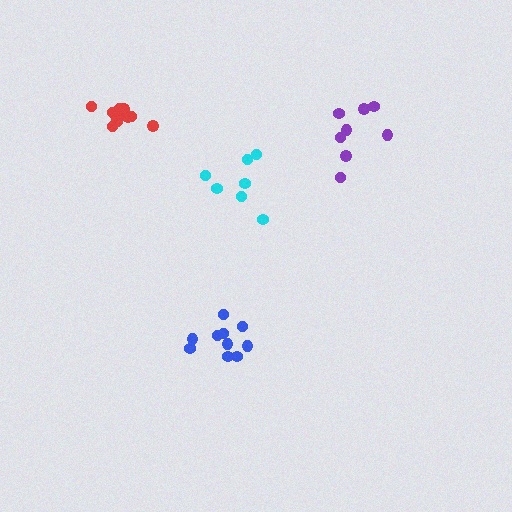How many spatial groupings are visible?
There are 4 spatial groupings.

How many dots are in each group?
Group 1: 10 dots, Group 2: 8 dots, Group 3: 11 dots, Group 4: 7 dots (36 total).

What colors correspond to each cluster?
The clusters are colored: blue, purple, red, cyan.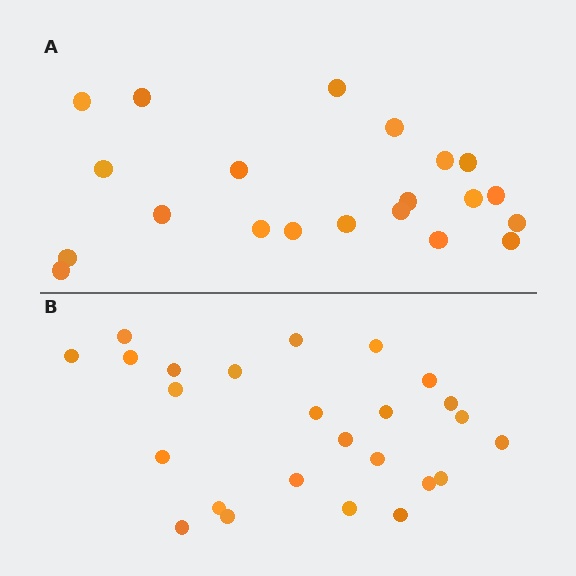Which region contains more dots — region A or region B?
Region B (the bottom region) has more dots.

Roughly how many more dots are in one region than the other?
Region B has about 4 more dots than region A.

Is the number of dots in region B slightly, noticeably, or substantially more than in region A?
Region B has only slightly more — the two regions are fairly close. The ratio is roughly 1.2 to 1.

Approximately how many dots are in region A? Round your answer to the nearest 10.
About 20 dots. (The exact count is 21, which rounds to 20.)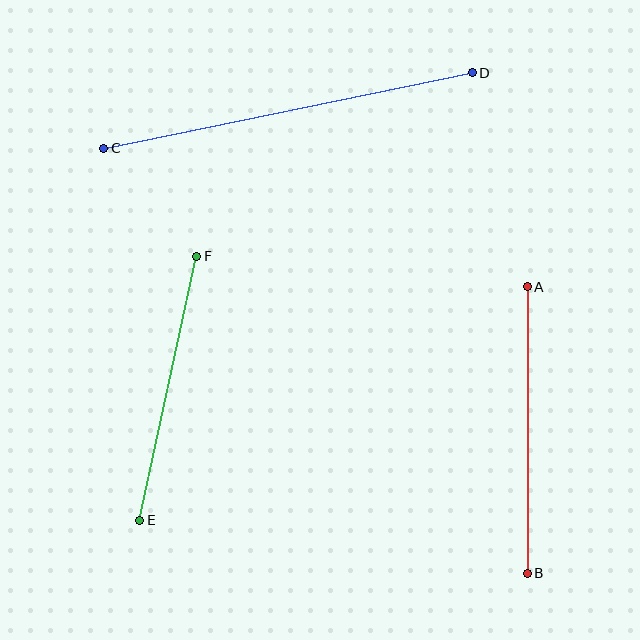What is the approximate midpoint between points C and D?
The midpoint is at approximately (288, 111) pixels.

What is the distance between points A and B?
The distance is approximately 286 pixels.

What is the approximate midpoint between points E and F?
The midpoint is at approximately (168, 388) pixels.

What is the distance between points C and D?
The distance is approximately 376 pixels.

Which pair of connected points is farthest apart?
Points C and D are farthest apart.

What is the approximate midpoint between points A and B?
The midpoint is at approximately (527, 430) pixels.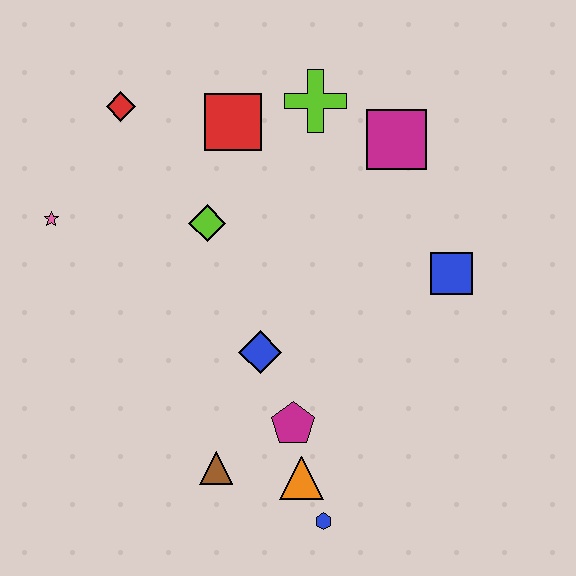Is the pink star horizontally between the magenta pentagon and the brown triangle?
No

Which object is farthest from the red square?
The blue hexagon is farthest from the red square.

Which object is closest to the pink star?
The red diamond is closest to the pink star.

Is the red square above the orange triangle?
Yes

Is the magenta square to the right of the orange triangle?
Yes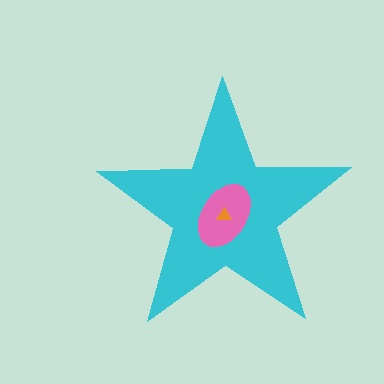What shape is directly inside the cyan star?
The pink ellipse.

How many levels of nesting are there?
3.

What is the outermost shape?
The cyan star.